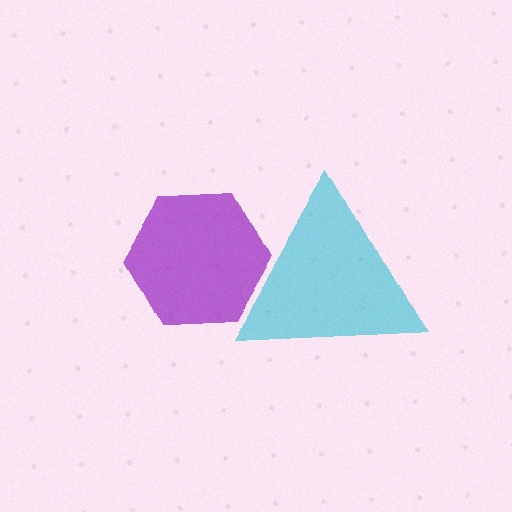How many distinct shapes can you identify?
There are 2 distinct shapes: a purple hexagon, a cyan triangle.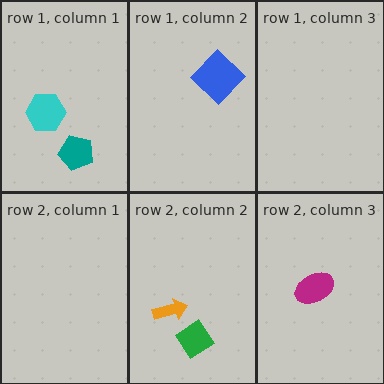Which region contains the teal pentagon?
The row 1, column 1 region.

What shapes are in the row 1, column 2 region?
The blue diamond.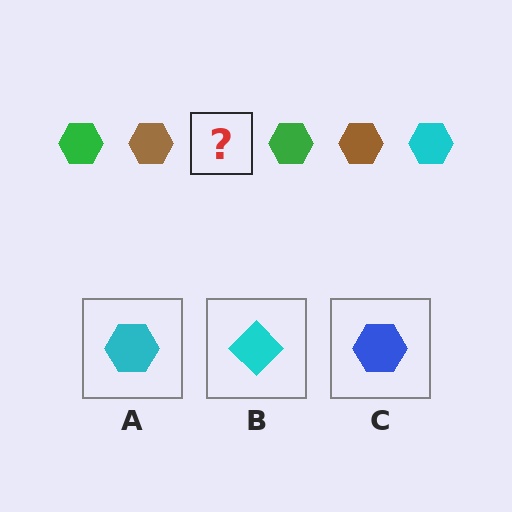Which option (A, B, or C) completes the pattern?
A.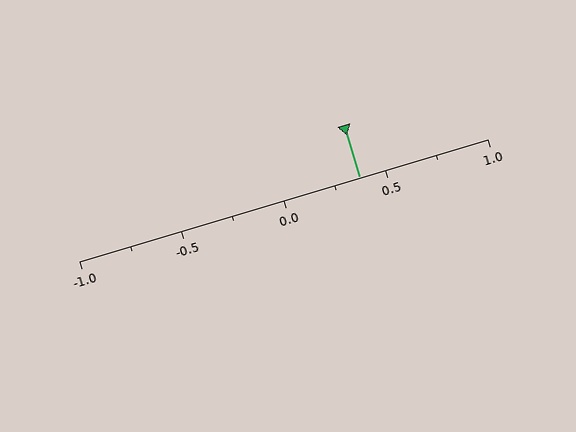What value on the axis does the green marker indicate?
The marker indicates approximately 0.38.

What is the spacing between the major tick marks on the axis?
The major ticks are spaced 0.5 apart.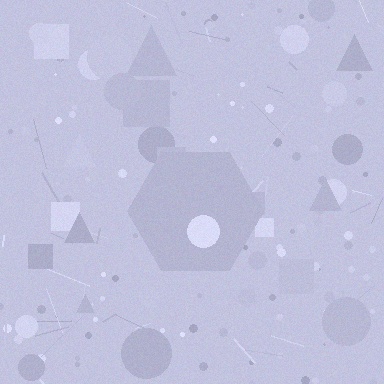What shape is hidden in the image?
A hexagon is hidden in the image.